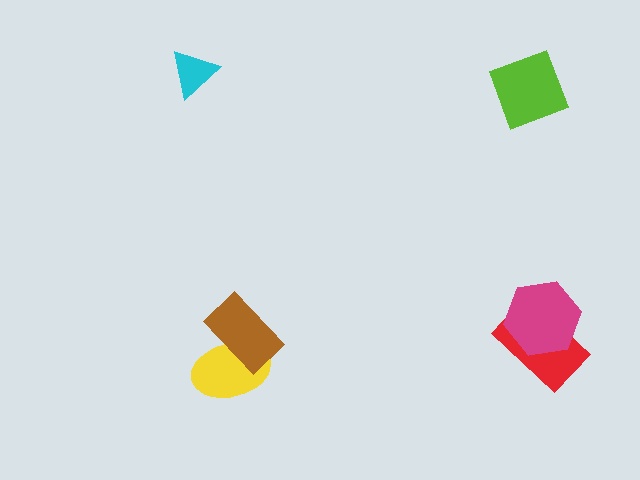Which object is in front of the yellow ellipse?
The brown rectangle is in front of the yellow ellipse.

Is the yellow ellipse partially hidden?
Yes, it is partially covered by another shape.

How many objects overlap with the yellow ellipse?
1 object overlaps with the yellow ellipse.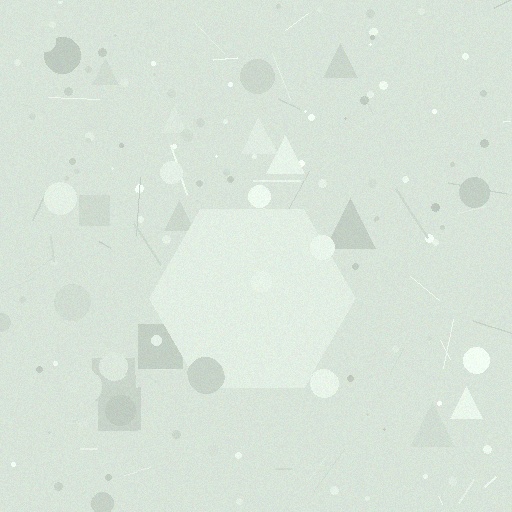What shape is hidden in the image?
A hexagon is hidden in the image.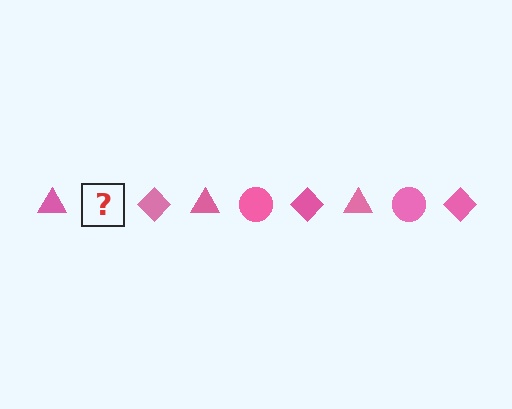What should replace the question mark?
The question mark should be replaced with a pink circle.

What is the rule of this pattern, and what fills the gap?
The rule is that the pattern cycles through triangle, circle, diamond shapes in pink. The gap should be filled with a pink circle.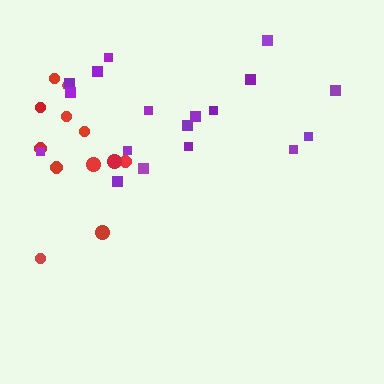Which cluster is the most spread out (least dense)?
Red.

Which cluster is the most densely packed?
Purple.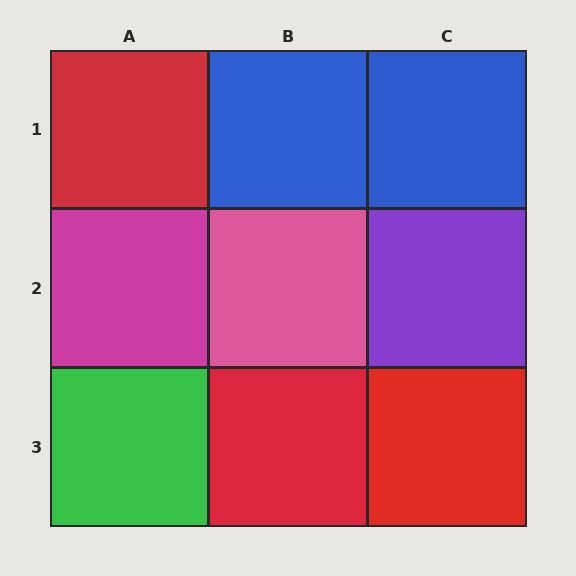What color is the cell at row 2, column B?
Pink.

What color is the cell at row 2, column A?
Magenta.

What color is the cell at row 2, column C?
Purple.